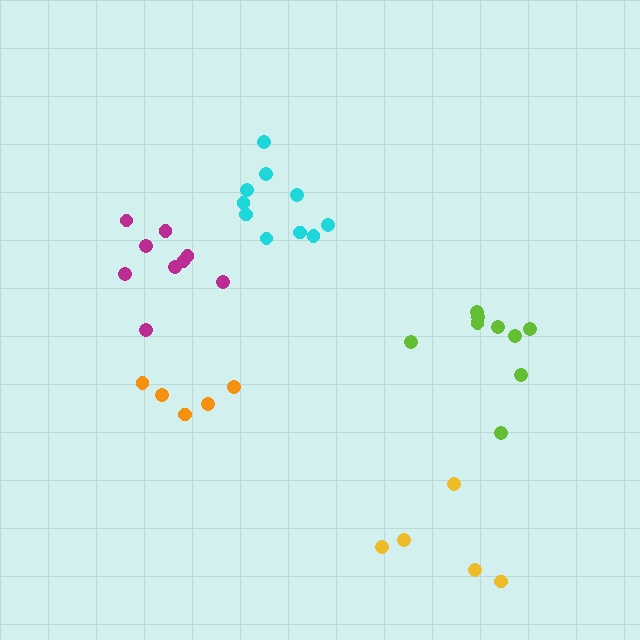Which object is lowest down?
The yellow cluster is bottommost.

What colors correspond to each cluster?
The clusters are colored: cyan, orange, yellow, magenta, lime.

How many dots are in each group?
Group 1: 10 dots, Group 2: 5 dots, Group 3: 5 dots, Group 4: 9 dots, Group 5: 9 dots (38 total).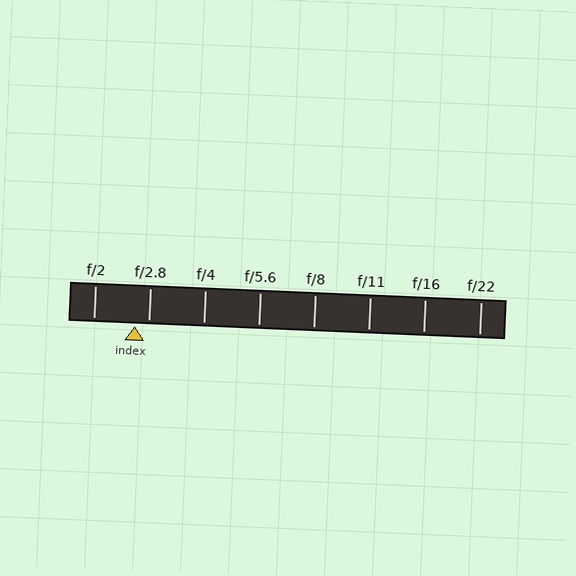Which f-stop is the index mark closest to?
The index mark is closest to f/2.8.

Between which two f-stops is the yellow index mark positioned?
The index mark is between f/2 and f/2.8.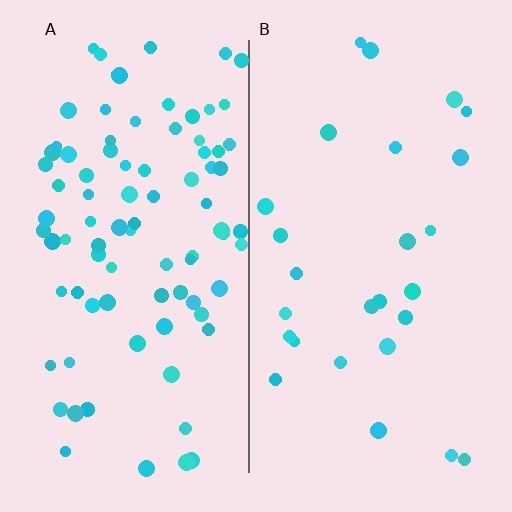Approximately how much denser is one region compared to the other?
Approximately 3.3× — region A over region B.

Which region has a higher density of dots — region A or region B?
A (the left).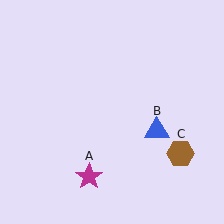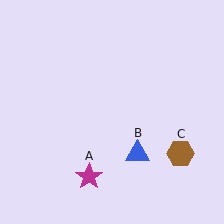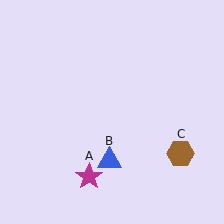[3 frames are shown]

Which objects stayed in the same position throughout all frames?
Magenta star (object A) and brown hexagon (object C) remained stationary.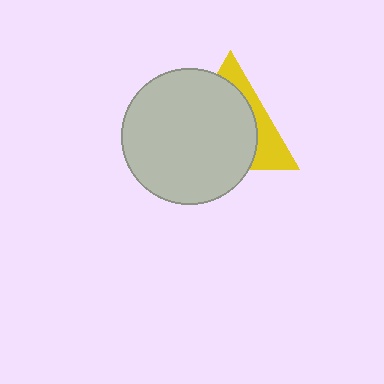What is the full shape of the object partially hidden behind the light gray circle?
The partially hidden object is a yellow triangle.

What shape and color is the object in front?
The object in front is a light gray circle.